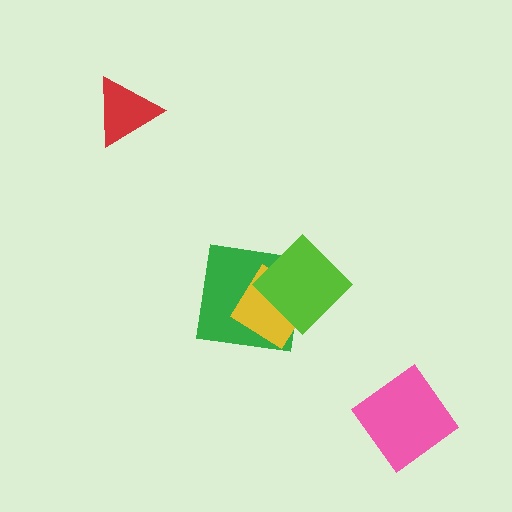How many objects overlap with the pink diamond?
0 objects overlap with the pink diamond.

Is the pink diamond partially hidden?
No, no other shape covers it.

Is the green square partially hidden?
Yes, it is partially covered by another shape.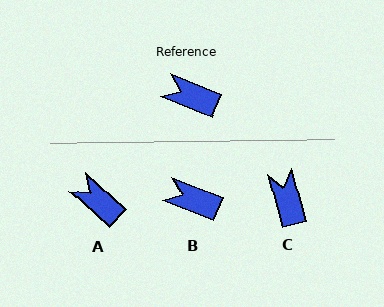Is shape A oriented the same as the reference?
No, it is off by about 22 degrees.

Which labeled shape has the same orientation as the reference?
B.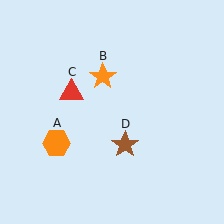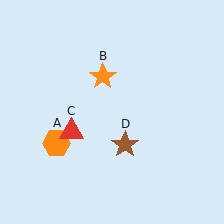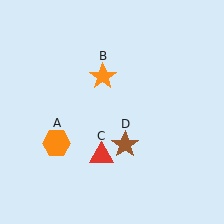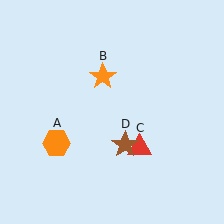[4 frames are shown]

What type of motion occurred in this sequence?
The red triangle (object C) rotated counterclockwise around the center of the scene.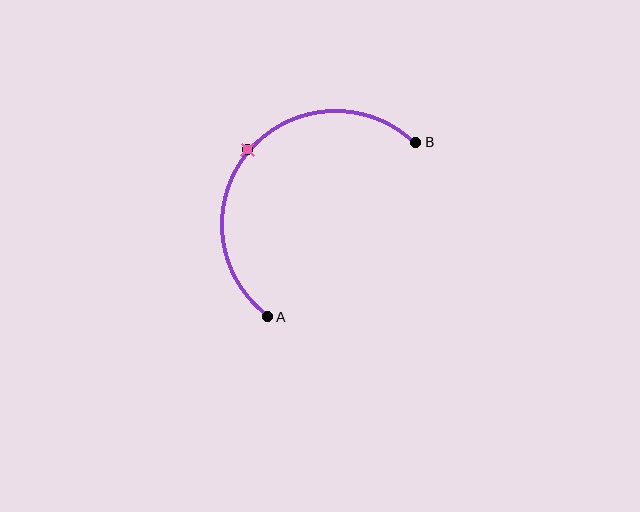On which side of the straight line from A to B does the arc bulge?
The arc bulges above and to the left of the straight line connecting A and B.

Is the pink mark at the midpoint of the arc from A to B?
Yes. The pink mark lies on the arc at equal arc-length from both A and B — it is the arc midpoint.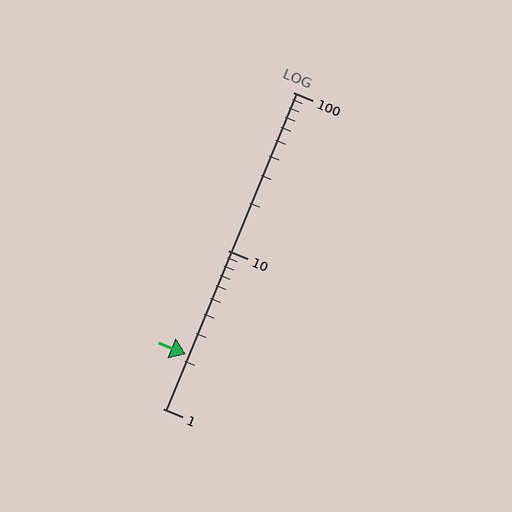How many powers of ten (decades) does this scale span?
The scale spans 2 decades, from 1 to 100.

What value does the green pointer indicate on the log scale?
The pointer indicates approximately 2.2.